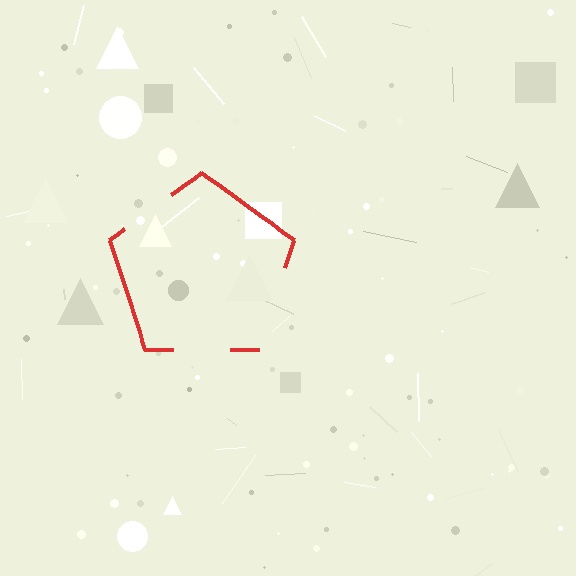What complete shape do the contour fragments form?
The contour fragments form a pentagon.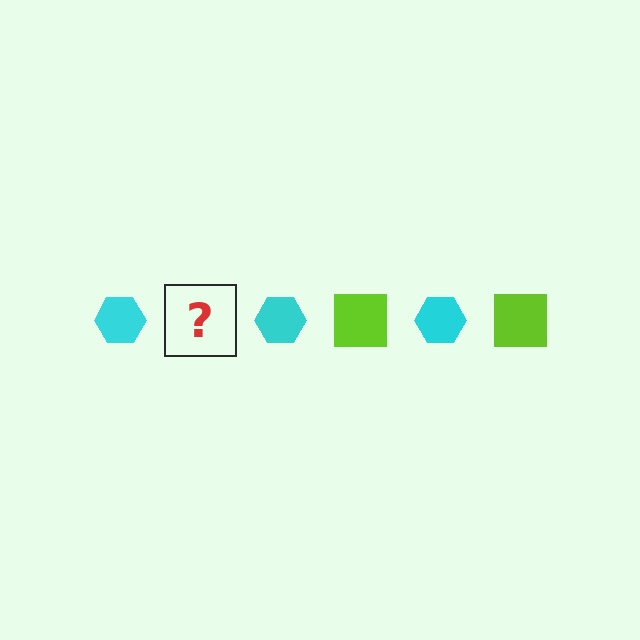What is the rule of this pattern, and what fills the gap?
The rule is that the pattern alternates between cyan hexagon and lime square. The gap should be filled with a lime square.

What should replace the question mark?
The question mark should be replaced with a lime square.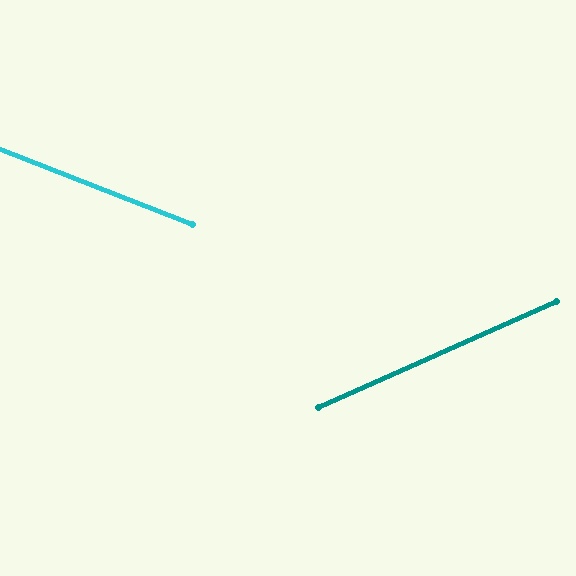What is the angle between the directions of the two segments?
Approximately 45 degrees.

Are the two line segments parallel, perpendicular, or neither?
Neither parallel nor perpendicular — they differ by about 45°.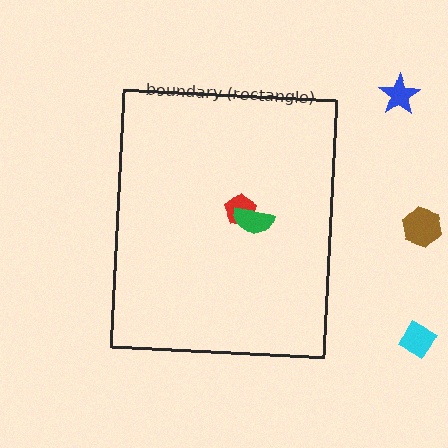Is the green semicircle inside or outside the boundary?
Inside.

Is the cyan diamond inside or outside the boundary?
Outside.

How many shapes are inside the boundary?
2 inside, 3 outside.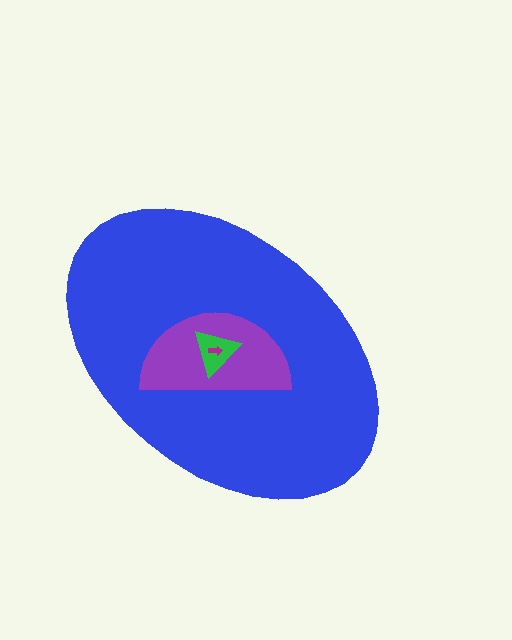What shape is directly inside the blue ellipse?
The purple semicircle.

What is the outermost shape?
The blue ellipse.